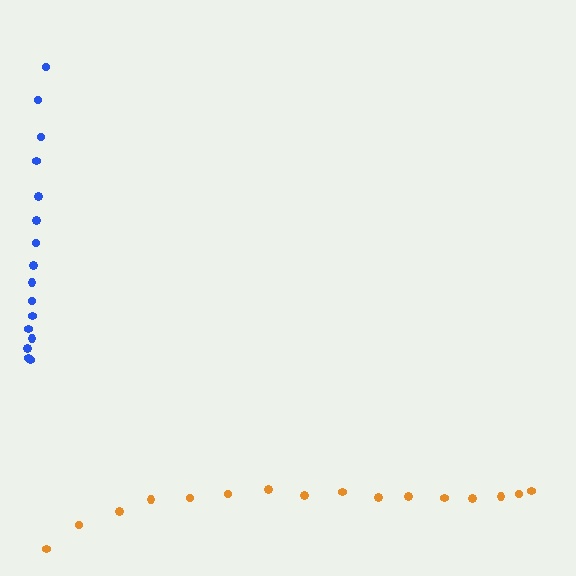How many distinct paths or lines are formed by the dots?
There are 2 distinct paths.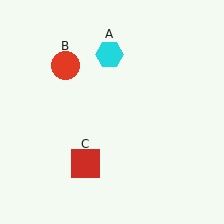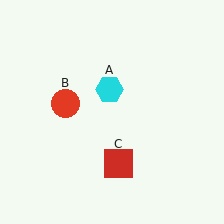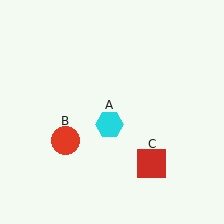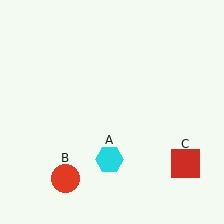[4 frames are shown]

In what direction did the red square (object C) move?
The red square (object C) moved right.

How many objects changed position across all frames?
3 objects changed position: cyan hexagon (object A), red circle (object B), red square (object C).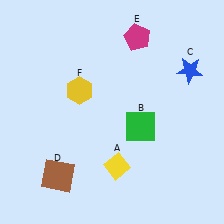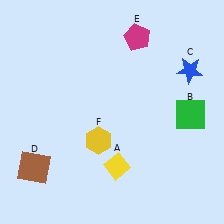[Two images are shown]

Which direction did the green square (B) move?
The green square (B) moved right.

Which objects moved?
The objects that moved are: the green square (B), the brown square (D), the yellow hexagon (F).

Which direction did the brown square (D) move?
The brown square (D) moved left.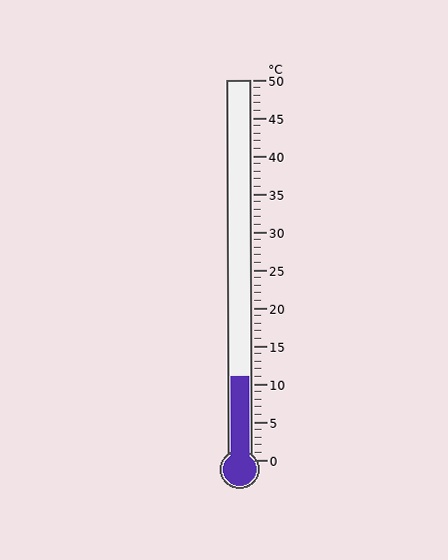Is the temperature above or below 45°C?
The temperature is below 45°C.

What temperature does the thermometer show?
The thermometer shows approximately 11°C.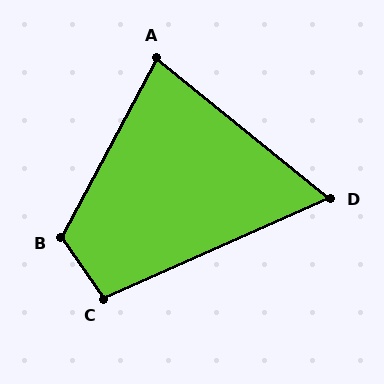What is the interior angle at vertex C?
Approximately 101 degrees (obtuse).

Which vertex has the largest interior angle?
B, at approximately 117 degrees.